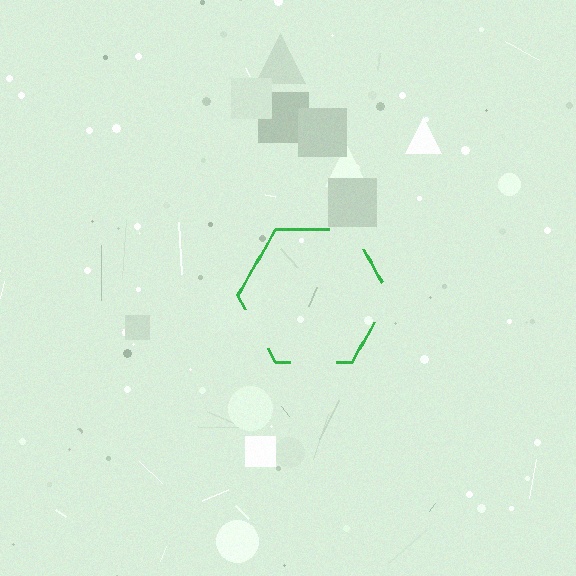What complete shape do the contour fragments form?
The contour fragments form a hexagon.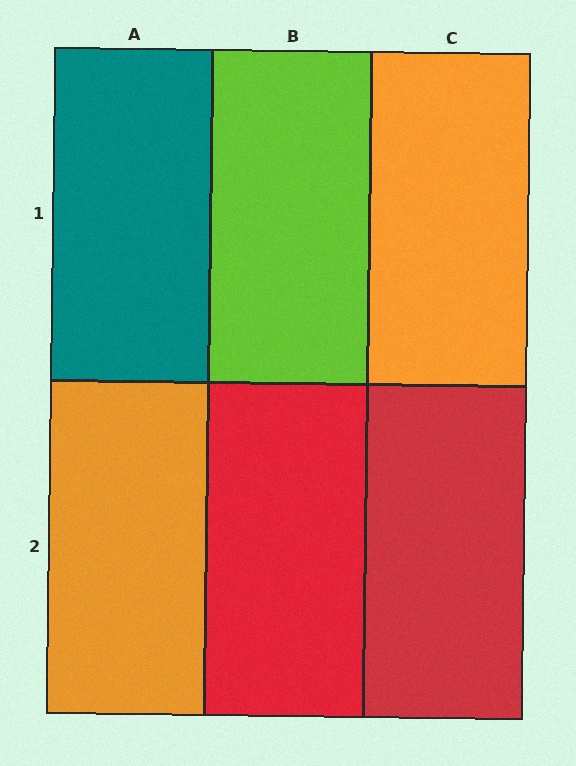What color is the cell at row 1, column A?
Teal.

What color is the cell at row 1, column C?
Orange.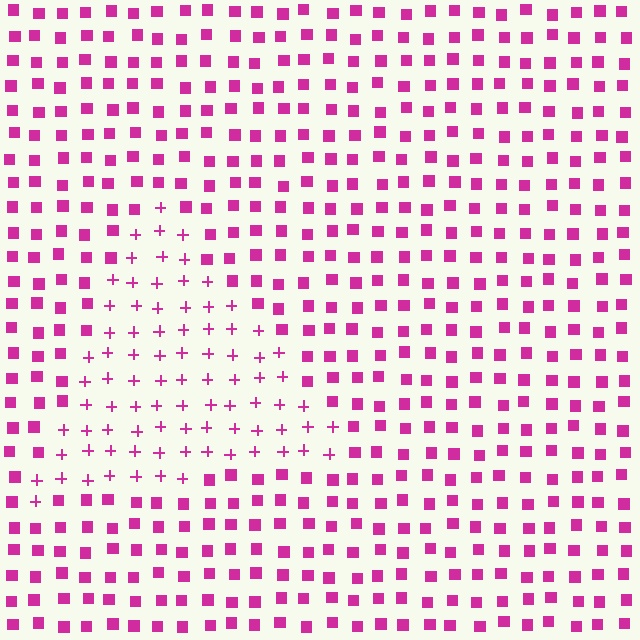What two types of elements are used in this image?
The image uses plus signs inside the triangle region and squares outside it.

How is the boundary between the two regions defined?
The boundary is defined by a change in element shape: plus signs inside vs. squares outside. All elements share the same color and spacing.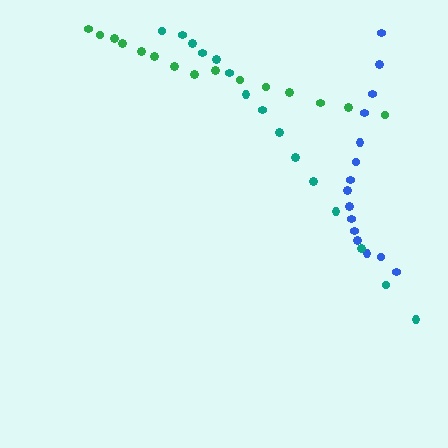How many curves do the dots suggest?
There are 3 distinct paths.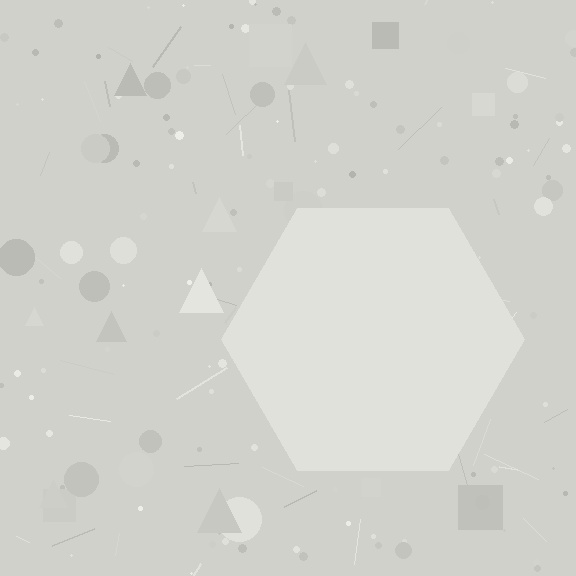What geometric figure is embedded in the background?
A hexagon is embedded in the background.